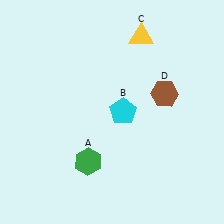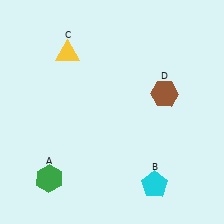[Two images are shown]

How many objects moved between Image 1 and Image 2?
3 objects moved between the two images.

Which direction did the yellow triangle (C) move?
The yellow triangle (C) moved left.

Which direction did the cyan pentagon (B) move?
The cyan pentagon (B) moved down.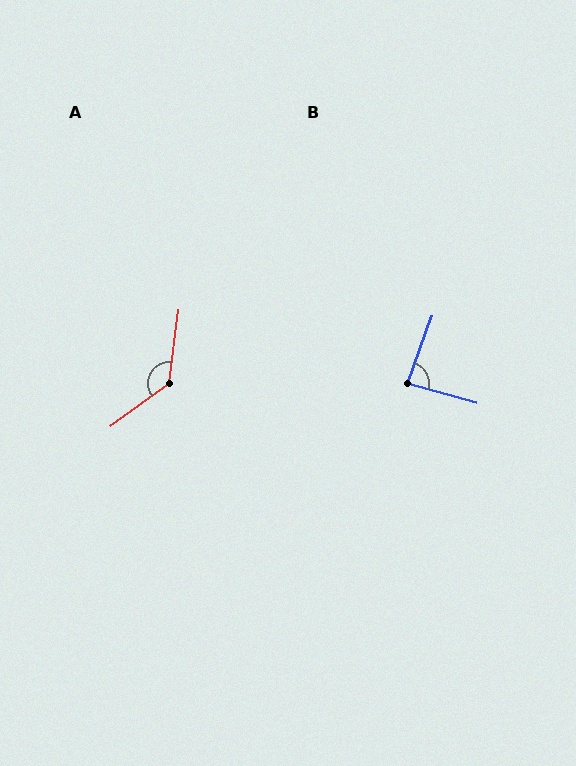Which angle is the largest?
A, at approximately 133 degrees.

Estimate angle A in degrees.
Approximately 133 degrees.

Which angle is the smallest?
B, at approximately 85 degrees.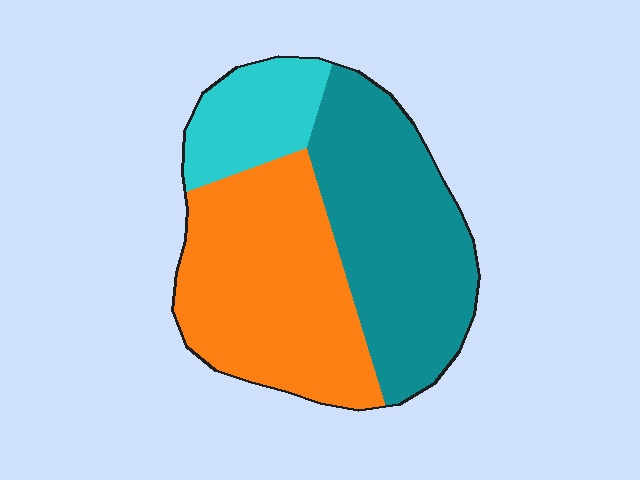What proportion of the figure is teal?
Teal takes up about two fifths (2/5) of the figure.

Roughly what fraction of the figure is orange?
Orange covers 43% of the figure.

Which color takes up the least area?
Cyan, at roughly 15%.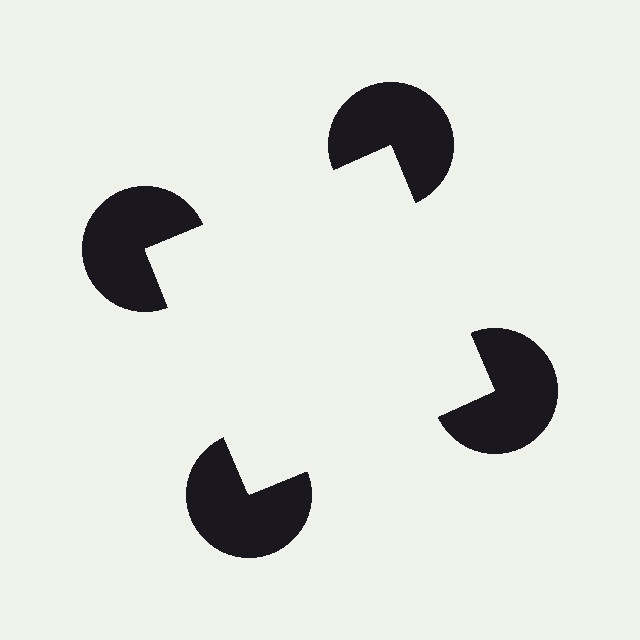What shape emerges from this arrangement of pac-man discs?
An illusory square — its edges are inferred from the aligned wedge cuts in the pac-man discs, not physically drawn.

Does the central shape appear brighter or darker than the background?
It typically appears slightly brighter than the background, even though no actual brightness change is drawn.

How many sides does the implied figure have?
4 sides.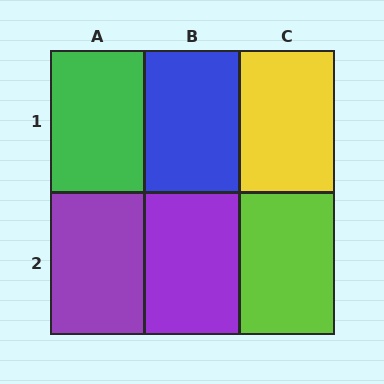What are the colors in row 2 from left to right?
Purple, purple, lime.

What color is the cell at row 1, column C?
Yellow.